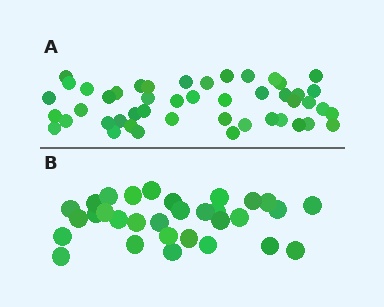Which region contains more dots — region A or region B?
Region A (the top region) has more dots.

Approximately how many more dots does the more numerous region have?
Region A has approximately 15 more dots than region B.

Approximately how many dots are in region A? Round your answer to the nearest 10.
About 50 dots. (The exact count is 47, which rounds to 50.)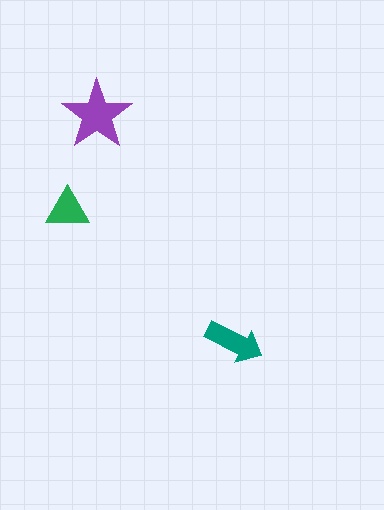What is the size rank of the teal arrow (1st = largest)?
2nd.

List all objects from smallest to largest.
The green triangle, the teal arrow, the purple star.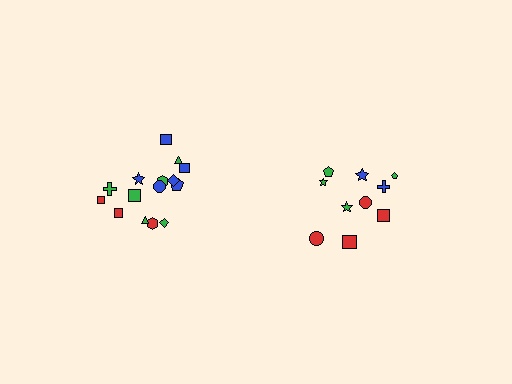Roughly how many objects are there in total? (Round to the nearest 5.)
Roughly 25 objects in total.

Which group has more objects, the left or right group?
The left group.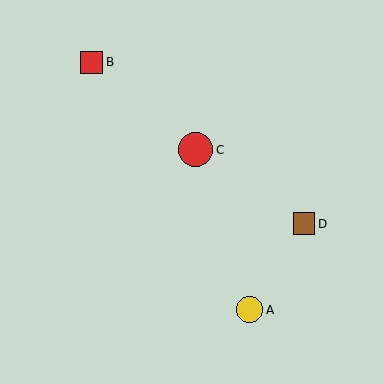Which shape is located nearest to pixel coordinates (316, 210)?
The brown square (labeled D) at (304, 224) is nearest to that location.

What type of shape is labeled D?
Shape D is a brown square.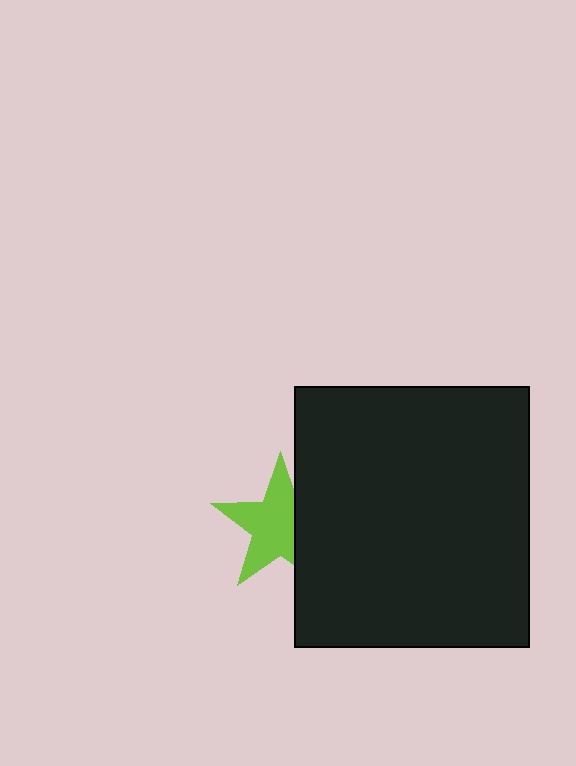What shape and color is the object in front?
The object in front is a black rectangle.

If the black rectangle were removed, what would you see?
You would see the complete lime star.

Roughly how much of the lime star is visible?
Most of it is visible (roughly 68%).